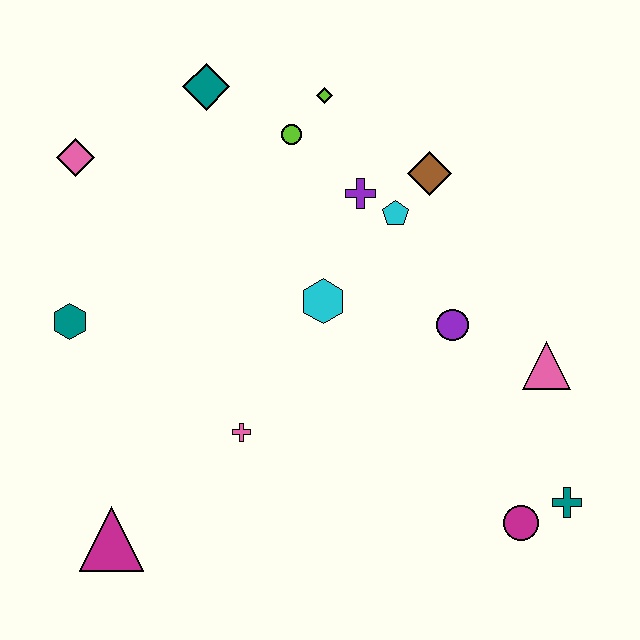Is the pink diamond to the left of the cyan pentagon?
Yes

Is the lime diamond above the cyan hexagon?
Yes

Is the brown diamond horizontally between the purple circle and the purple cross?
Yes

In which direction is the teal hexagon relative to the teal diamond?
The teal hexagon is below the teal diamond.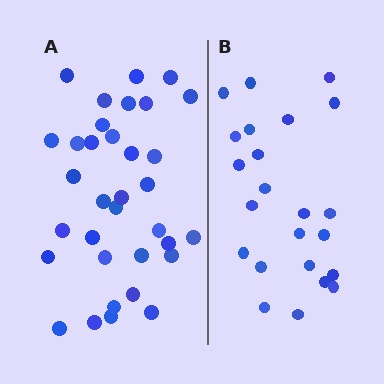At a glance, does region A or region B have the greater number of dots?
Region A (the left region) has more dots.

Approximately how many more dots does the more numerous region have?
Region A has roughly 12 or so more dots than region B.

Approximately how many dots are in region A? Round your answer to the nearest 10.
About 30 dots. (The exact count is 34, which rounds to 30.)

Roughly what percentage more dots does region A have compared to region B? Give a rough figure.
About 50% more.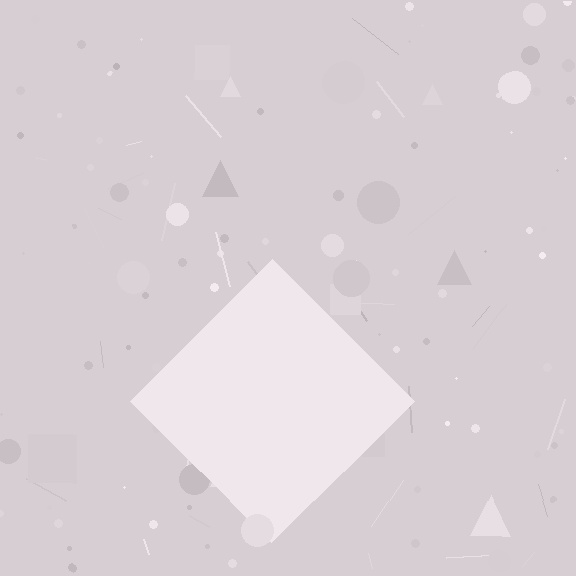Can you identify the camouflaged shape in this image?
The camouflaged shape is a diamond.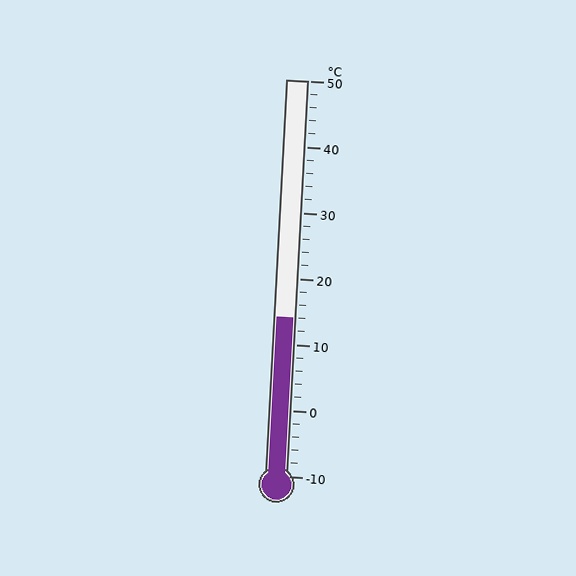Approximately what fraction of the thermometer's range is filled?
The thermometer is filled to approximately 40% of its range.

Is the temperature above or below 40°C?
The temperature is below 40°C.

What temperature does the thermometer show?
The thermometer shows approximately 14°C.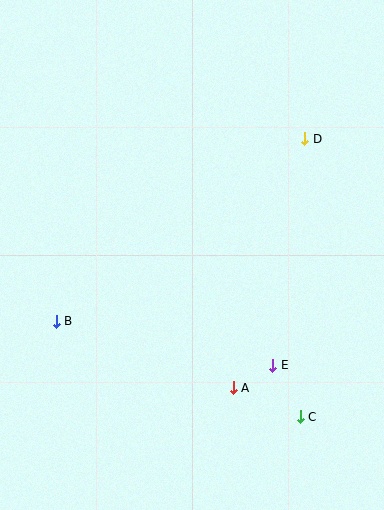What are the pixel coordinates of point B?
Point B is at (56, 321).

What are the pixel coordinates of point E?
Point E is at (273, 365).